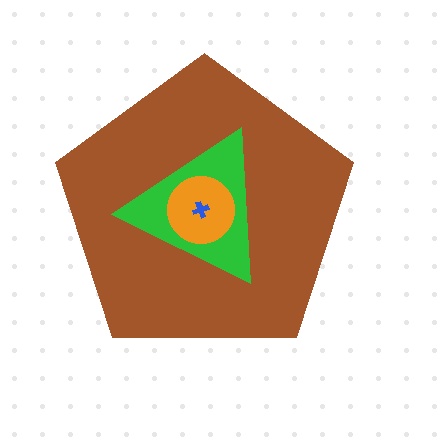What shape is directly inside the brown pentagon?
The green triangle.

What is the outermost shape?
The brown pentagon.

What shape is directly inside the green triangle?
The orange circle.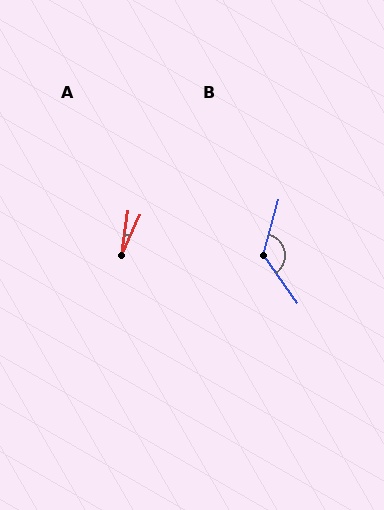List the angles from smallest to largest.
A (15°), B (129°).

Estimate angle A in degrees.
Approximately 15 degrees.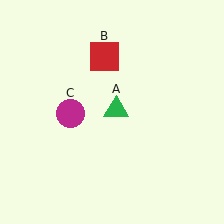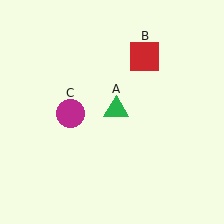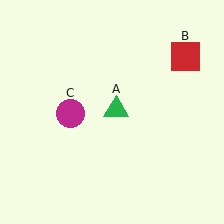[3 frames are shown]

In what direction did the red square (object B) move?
The red square (object B) moved right.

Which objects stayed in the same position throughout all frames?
Green triangle (object A) and magenta circle (object C) remained stationary.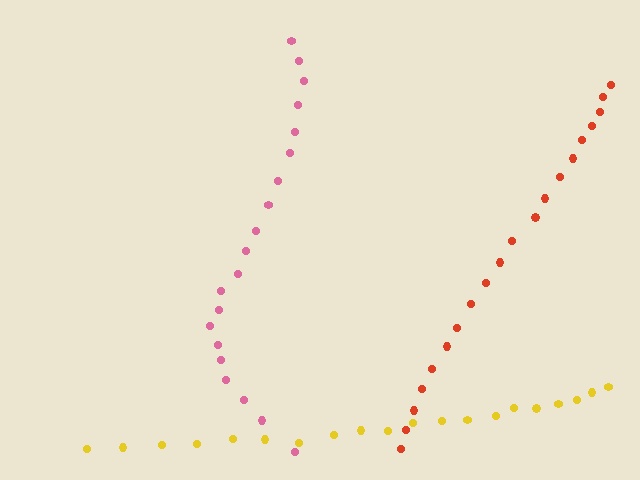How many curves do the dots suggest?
There are 3 distinct paths.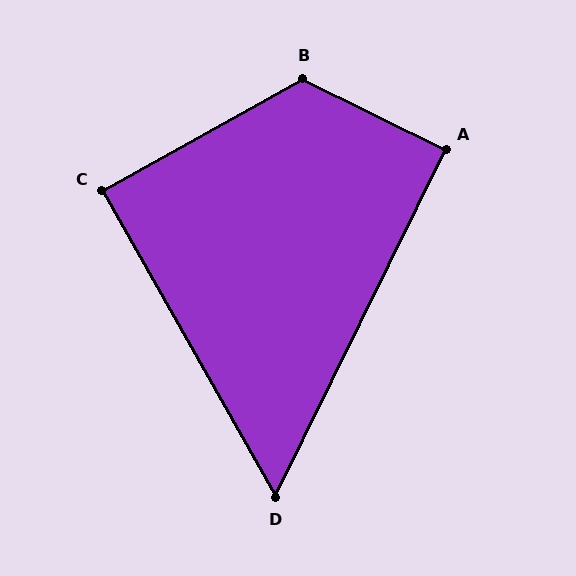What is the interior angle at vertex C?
Approximately 90 degrees (approximately right).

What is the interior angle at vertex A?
Approximately 90 degrees (approximately right).